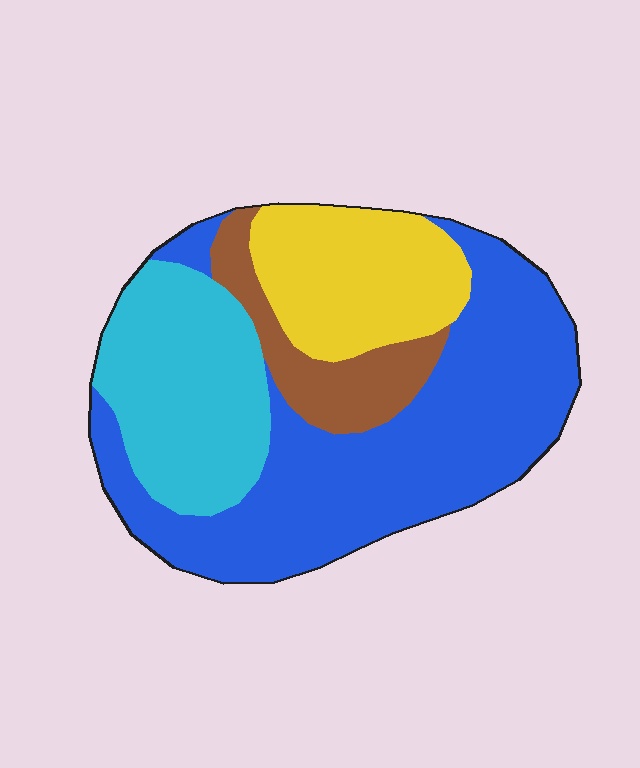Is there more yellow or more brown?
Yellow.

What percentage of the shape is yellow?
Yellow takes up about one fifth (1/5) of the shape.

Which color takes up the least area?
Brown, at roughly 10%.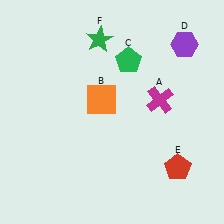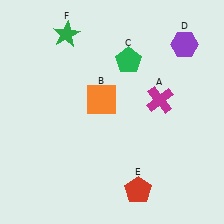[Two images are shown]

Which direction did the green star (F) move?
The green star (F) moved left.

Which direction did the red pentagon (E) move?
The red pentagon (E) moved left.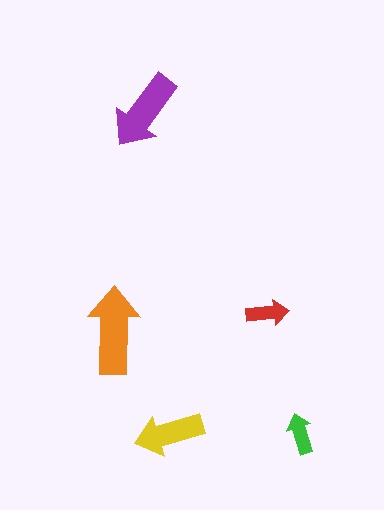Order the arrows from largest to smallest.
the orange one, the purple one, the yellow one, the red one, the green one.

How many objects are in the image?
There are 5 objects in the image.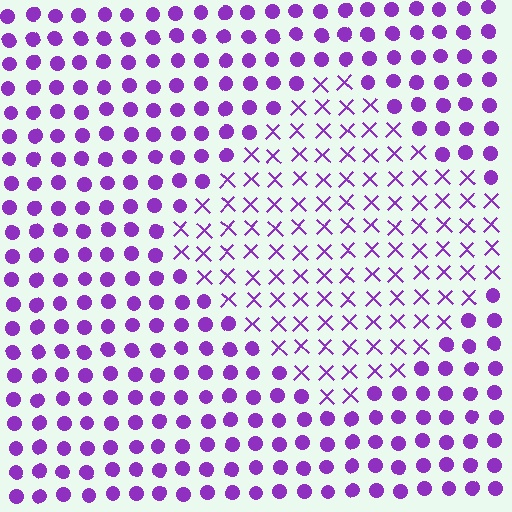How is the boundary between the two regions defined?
The boundary is defined by a change in element shape: X marks inside vs. circles outside. All elements share the same color and spacing.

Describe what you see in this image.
The image is filled with small purple elements arranged in a uniform grid. A diamond-shaped region contains X marks, while the surrounding area contains circles. The boundary is defined purely by the change in element shape.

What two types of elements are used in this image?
The image uses X marks inside the diamond region and circles outside it.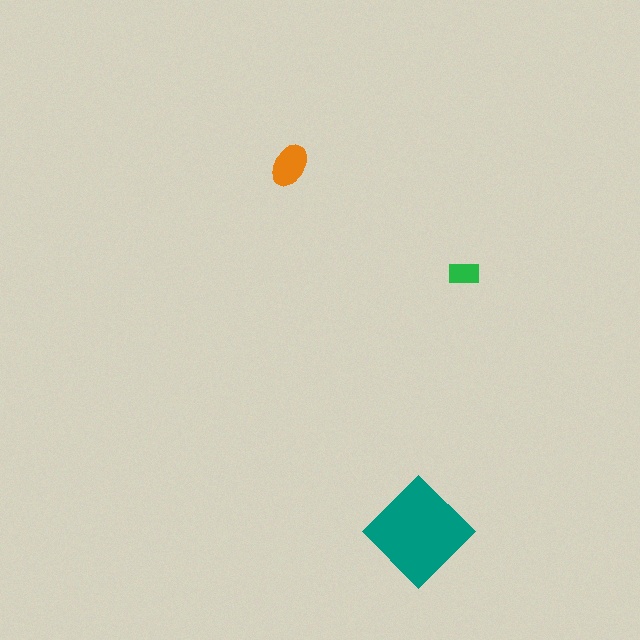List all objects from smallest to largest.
The green rectangle, the orange ellipse, the teal diamond.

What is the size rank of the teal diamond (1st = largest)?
1st.